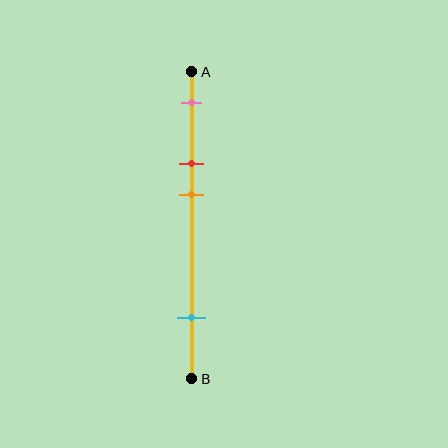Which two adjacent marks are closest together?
The red and orange marks are the closest adjacent pair.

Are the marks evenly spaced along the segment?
No, the marks are not evenly spaced.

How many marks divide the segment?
There are 4 marks dividing the segment.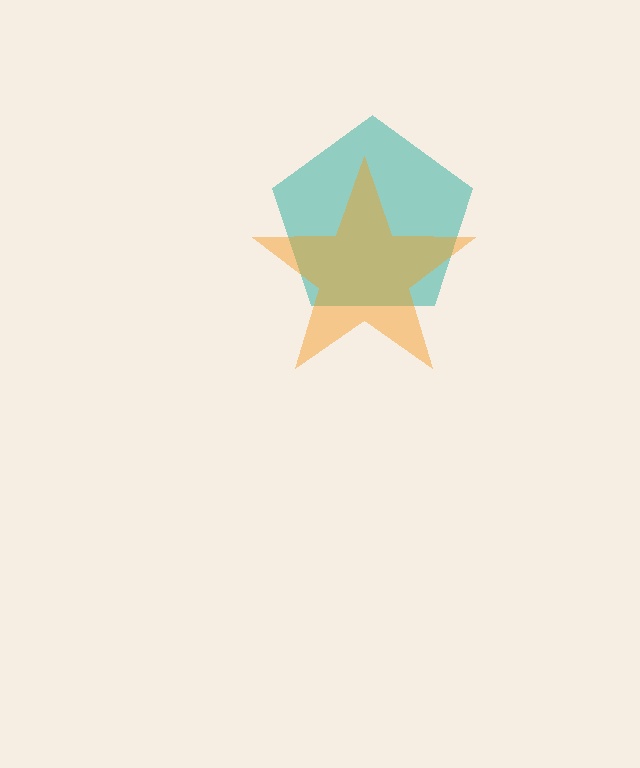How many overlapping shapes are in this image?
There are 2 overlapping shapes in the image.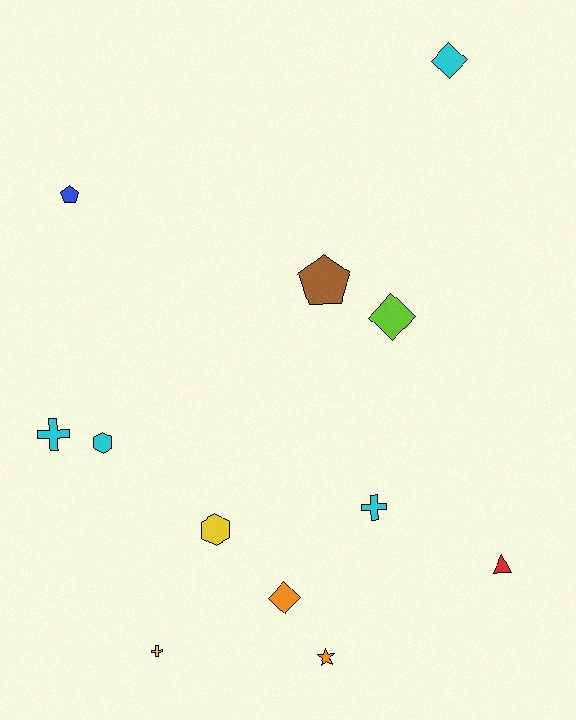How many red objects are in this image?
There is 1 red object.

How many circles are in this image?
There are no circles.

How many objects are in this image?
There are 12 objects.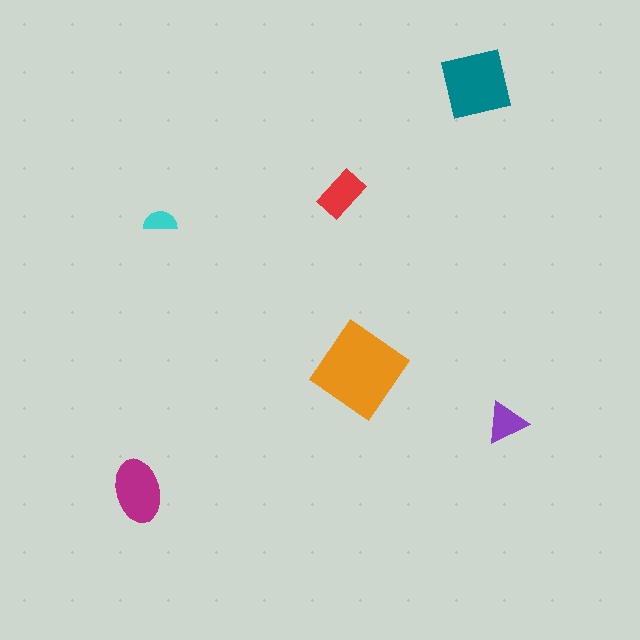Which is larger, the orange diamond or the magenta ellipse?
The orange diamond.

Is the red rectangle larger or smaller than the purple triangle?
Larger.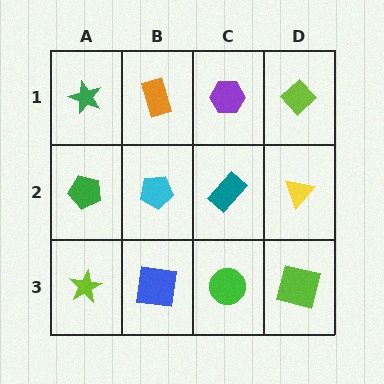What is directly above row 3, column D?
A yellow triangle.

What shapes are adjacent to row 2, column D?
A lime diamond (row 1, column D), a lime square (row 3, column D), a teal rectangle (row 2, column C).